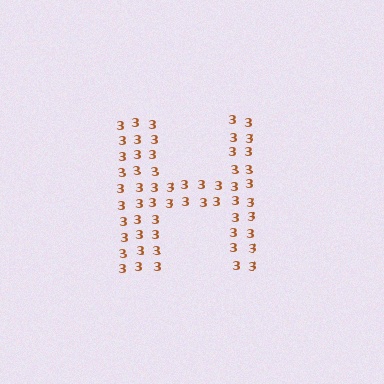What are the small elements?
The small elements are digit 3's.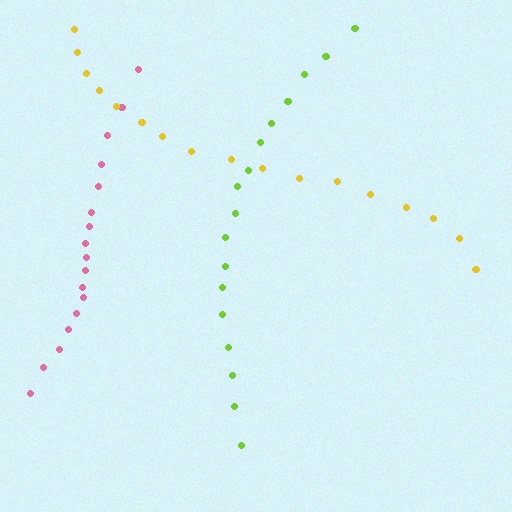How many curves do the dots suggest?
There are 3 distinct paths.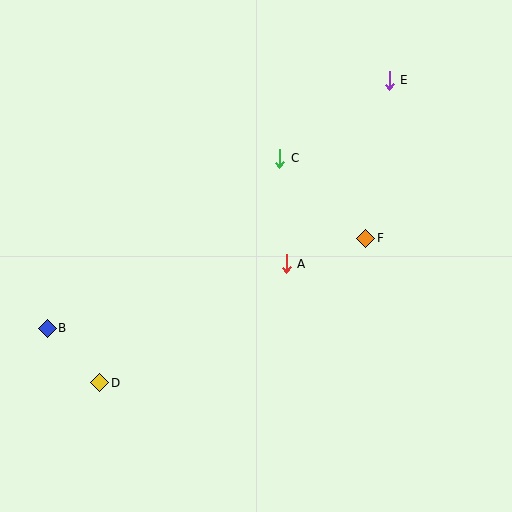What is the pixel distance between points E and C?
The distance between E and C is 135 pixels.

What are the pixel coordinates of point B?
Point B is at (47, 328).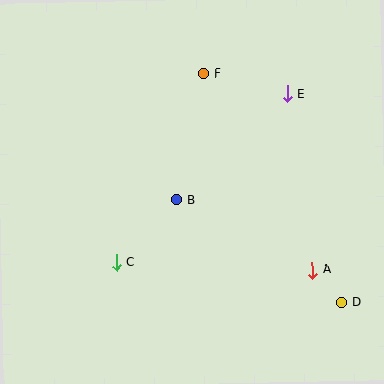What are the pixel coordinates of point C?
Point C is at (117, 262).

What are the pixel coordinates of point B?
Point B is at (177, 200).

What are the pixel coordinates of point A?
Point A is at (312, 270).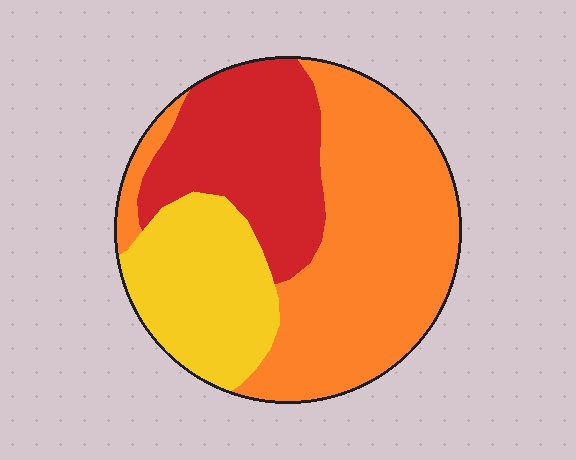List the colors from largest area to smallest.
From largest to smallest: orange, red, yellow.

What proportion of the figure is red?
Red covers roughly 25% of the figure.